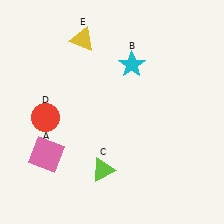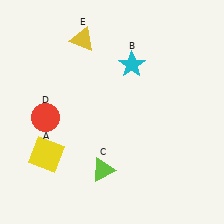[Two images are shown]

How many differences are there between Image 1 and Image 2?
There is 1 difference between the two images.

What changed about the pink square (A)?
In Image 1, A is pink. In Image 2, it changed to yellow.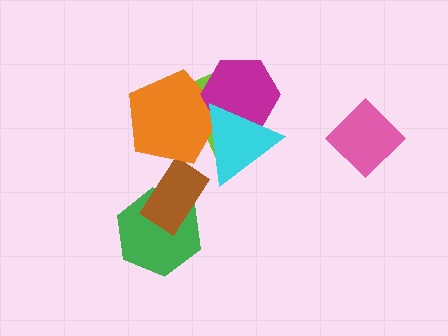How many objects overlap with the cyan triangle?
3 objects overlap with the cyan triangle.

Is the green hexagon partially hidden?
Yes, it is partially covered by another shape.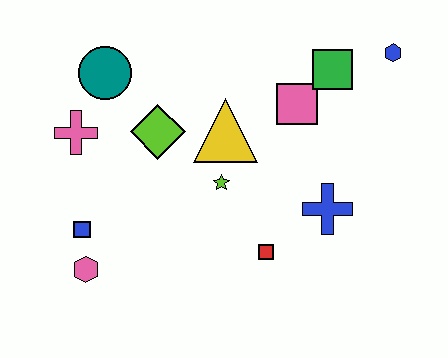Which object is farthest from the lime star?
The blue hexagon is farthest from the lime star.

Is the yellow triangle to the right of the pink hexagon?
Yes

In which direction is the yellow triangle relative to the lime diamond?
The yellow triangle is to the right of the lime diamond.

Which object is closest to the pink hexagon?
The blue square is closest to the pink hexagon.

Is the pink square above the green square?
No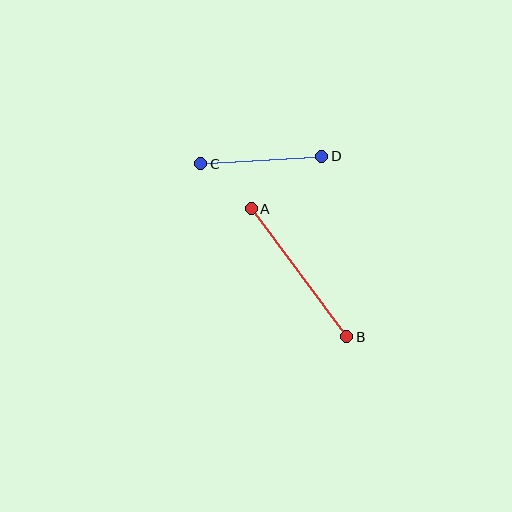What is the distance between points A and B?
The distance is approximately 160 pixels.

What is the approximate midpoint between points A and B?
The midpoint is at approximately (299, 273) pixels.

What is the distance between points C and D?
The distance is approximately 121 pixels.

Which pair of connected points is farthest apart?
Points A and B are farthest apart.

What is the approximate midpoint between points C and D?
The midpoint is at approximately (261, 160) pixels.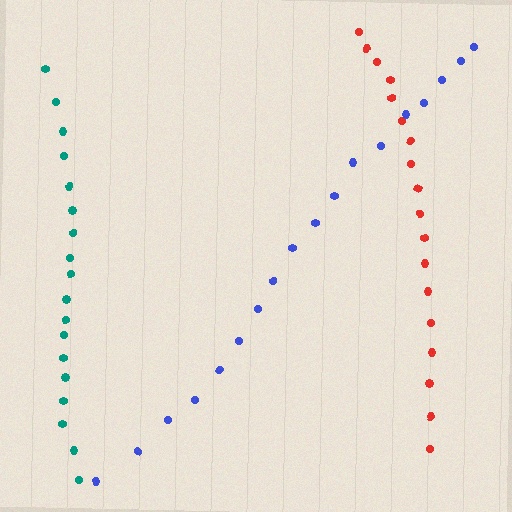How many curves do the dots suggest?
There are 3 distinct paths.